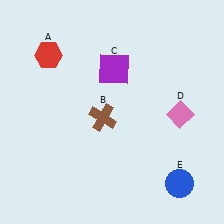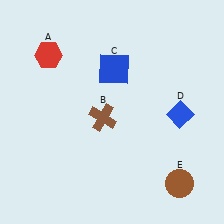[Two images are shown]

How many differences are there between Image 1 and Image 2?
There are 3 differences between the two images.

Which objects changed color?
C changed from purple to blue. D changed from pink to blue. E changed from blue to brown.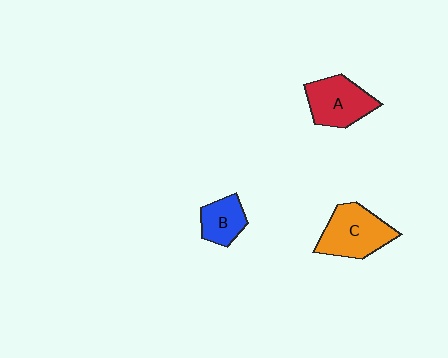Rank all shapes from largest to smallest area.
From largest to smallest: C (orange), A (red), B (blue).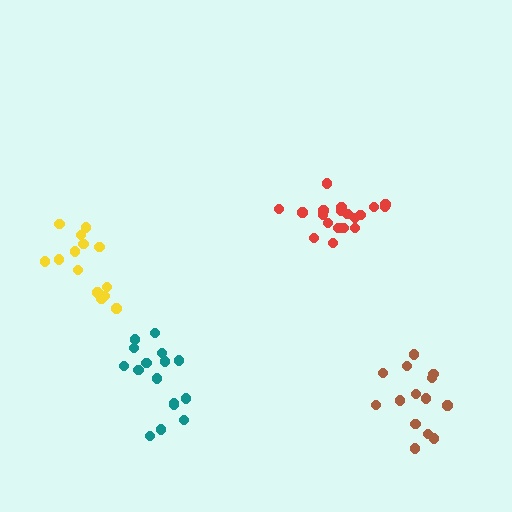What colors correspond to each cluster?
The clusters are colored: red, yellow, teal, brown.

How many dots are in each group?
Group 1: 20 dots, Group 2: 14 dots, Group 3: 16 dots, Group 4: 14 dots (64 total).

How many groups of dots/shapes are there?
There are 4 groups.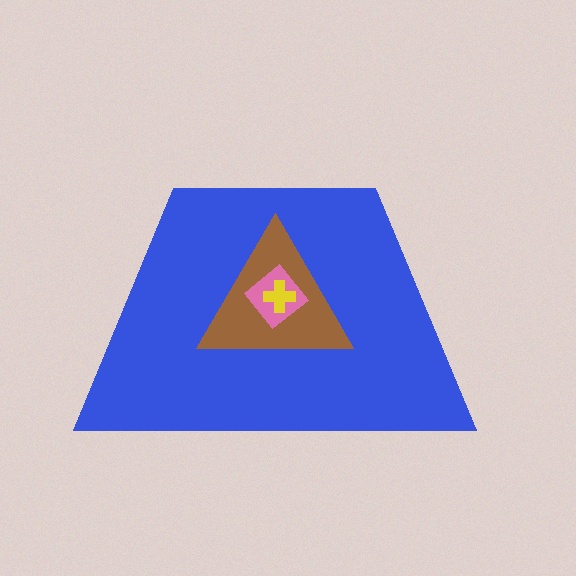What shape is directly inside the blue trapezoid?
The brown triangle.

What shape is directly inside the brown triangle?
The pink diamond.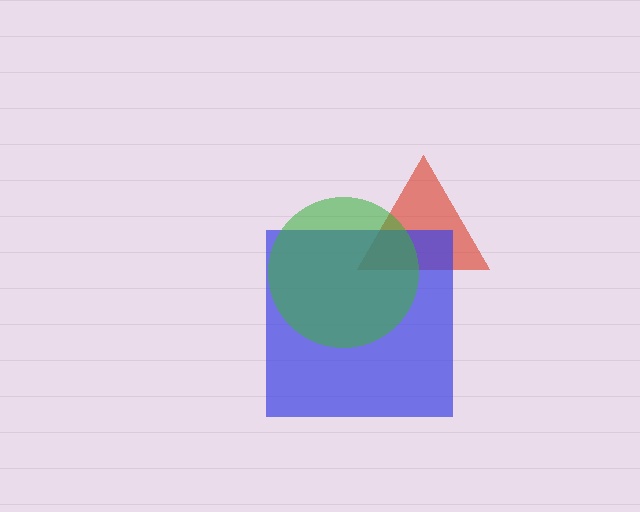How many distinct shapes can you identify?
There are 3 distinct shapes: a red triangle, a blue square, a green circle.